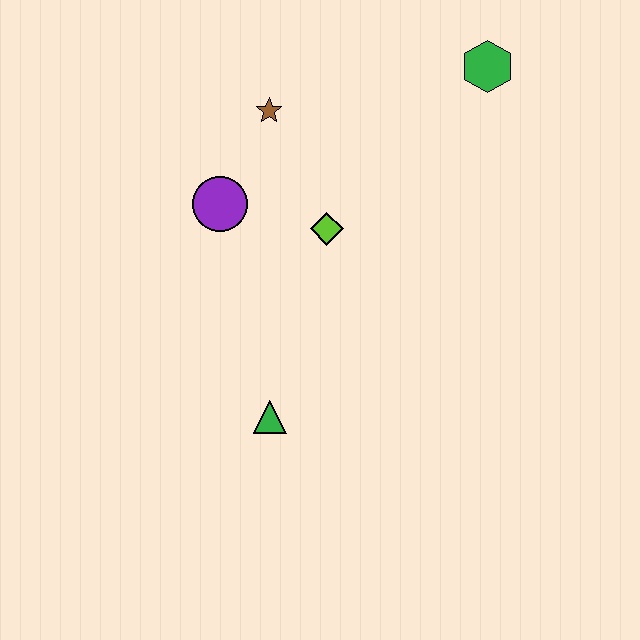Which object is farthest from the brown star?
The green triangle is farthest from the brown star.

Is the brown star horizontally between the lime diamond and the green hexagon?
No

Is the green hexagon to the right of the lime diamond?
Yes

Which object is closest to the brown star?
The purple circle is closest to the brown star.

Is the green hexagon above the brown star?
Yes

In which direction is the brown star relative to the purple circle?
The brown star is above the purple circle.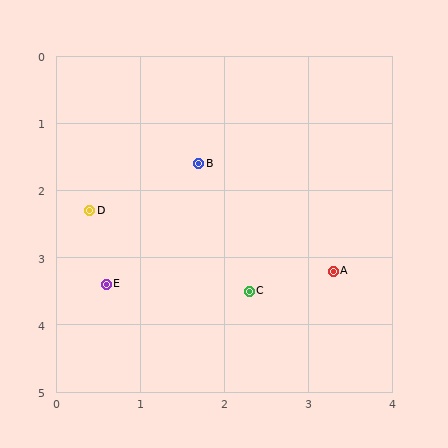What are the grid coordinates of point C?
Point C is at approximately (2.3, 3.5).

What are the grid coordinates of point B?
Point B is at approximately (1.7, 1.6).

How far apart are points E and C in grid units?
Points E and C are about 1.7 grid units apart.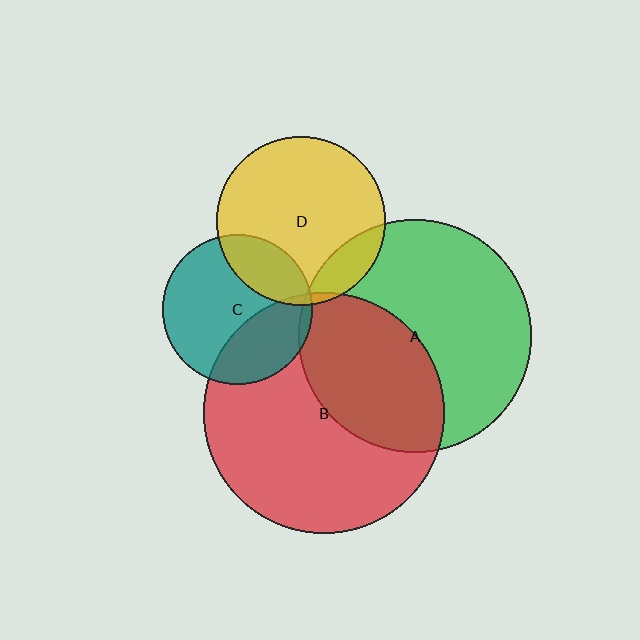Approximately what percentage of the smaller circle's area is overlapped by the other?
Approximately 25%.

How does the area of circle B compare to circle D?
Approximately 2.0 times.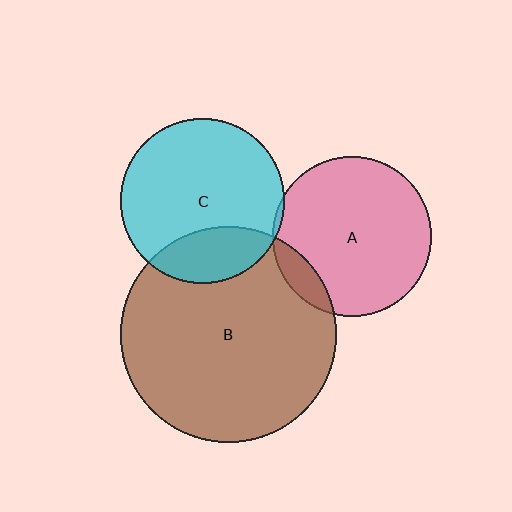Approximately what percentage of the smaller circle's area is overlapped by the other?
Approximately 10%.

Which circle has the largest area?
Circle B (brown).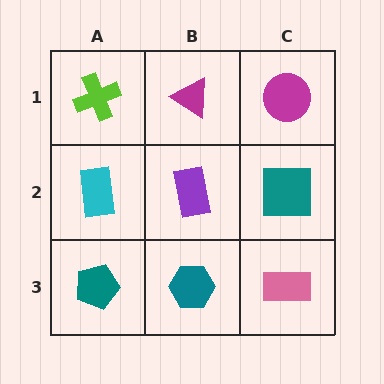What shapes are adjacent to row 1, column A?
A cyan rectangle (row 2, column A), a magenta triangle (row 1, column B).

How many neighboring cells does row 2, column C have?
3.